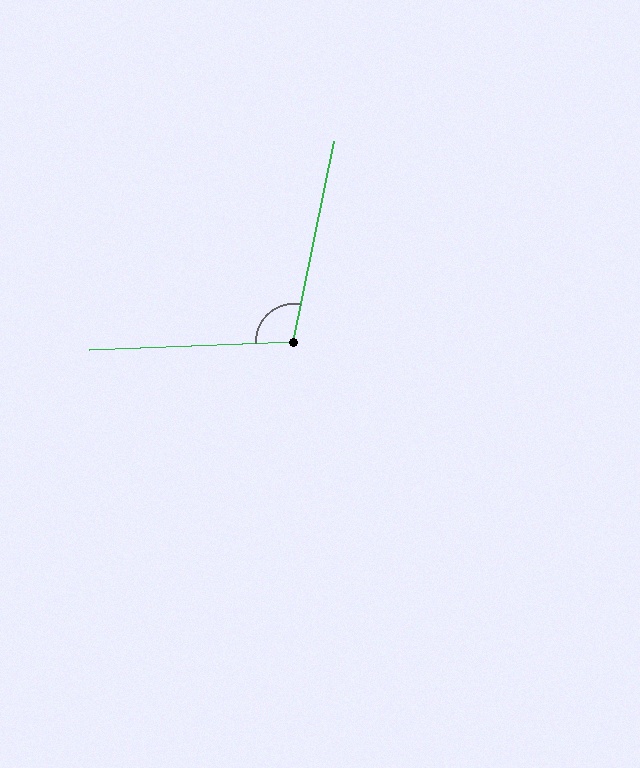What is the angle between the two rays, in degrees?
Approximately 104 degrees.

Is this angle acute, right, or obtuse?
It is obtuse.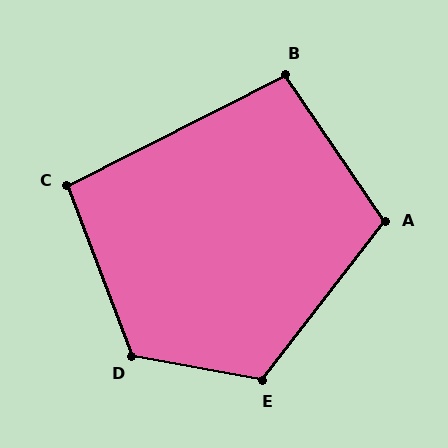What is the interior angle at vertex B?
Approximately 97 degrees (obtuse).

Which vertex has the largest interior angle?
D, at approximately 121 degrees.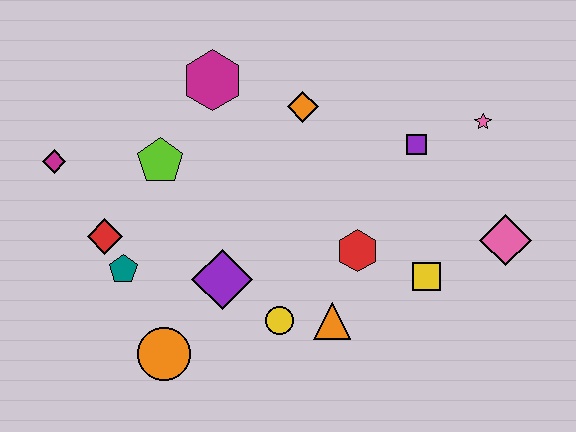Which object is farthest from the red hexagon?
The magenta diamond is farthest from the red hexagon.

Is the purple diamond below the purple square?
Yes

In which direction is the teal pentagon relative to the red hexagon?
The teal pentagon is to the left of the red hexagon.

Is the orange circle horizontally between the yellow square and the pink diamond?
No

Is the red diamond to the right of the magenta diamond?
Yes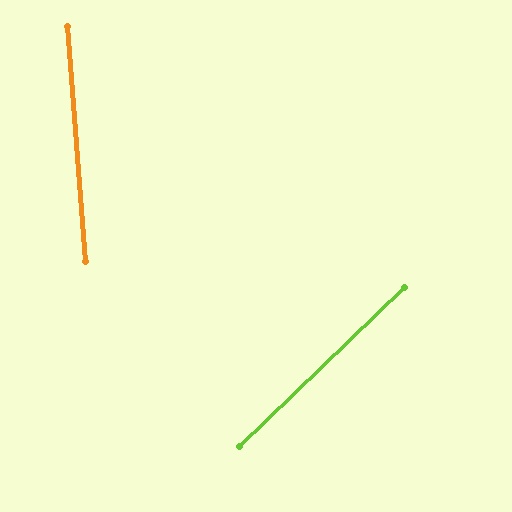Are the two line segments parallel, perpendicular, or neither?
Neither parallel nor perpendicular — they differ by about 50°.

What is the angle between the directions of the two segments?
Approximately 50 degrees.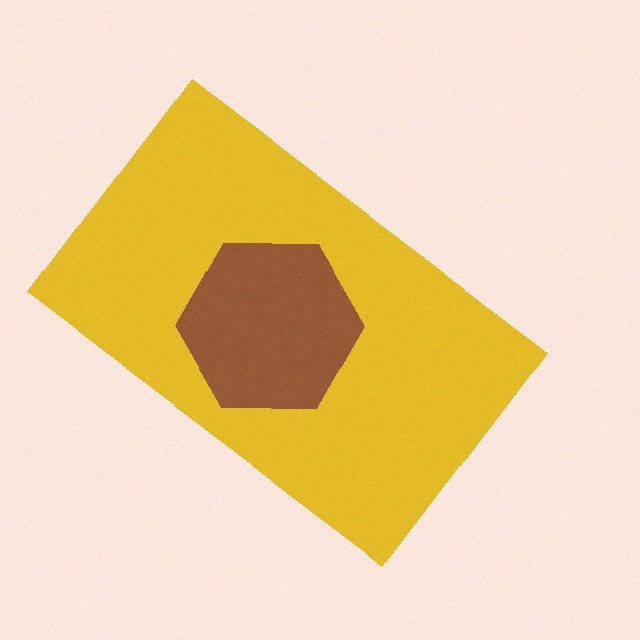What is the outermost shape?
The yellow rectangle.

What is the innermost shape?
The brown hexagon.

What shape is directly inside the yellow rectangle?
The brown hexagon.